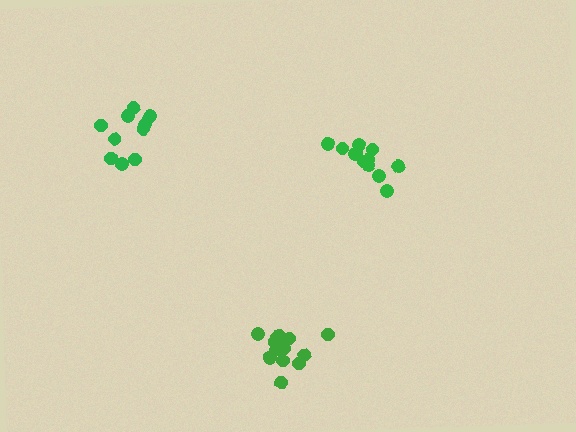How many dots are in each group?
Group 1: 12 dots, Group 2: 11 dots, Group 3: 14 dots (37 total).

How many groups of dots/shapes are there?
There are 3 groups.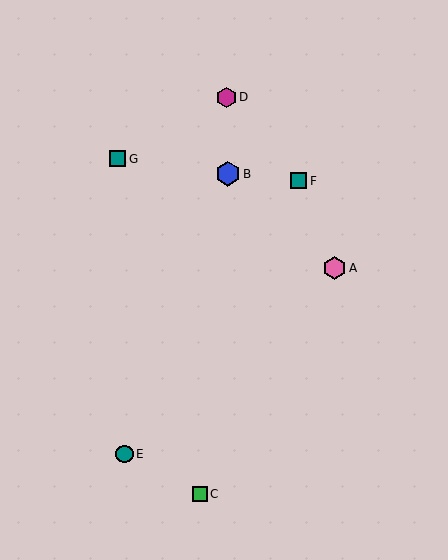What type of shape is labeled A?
Shape A is a pink hexagon.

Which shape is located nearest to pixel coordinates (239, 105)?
The magenta hexagon (labeled D) at (226, 97) is nearest to that location.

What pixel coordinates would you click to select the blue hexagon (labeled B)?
Click at (228, 174) to select the blue hexagon B.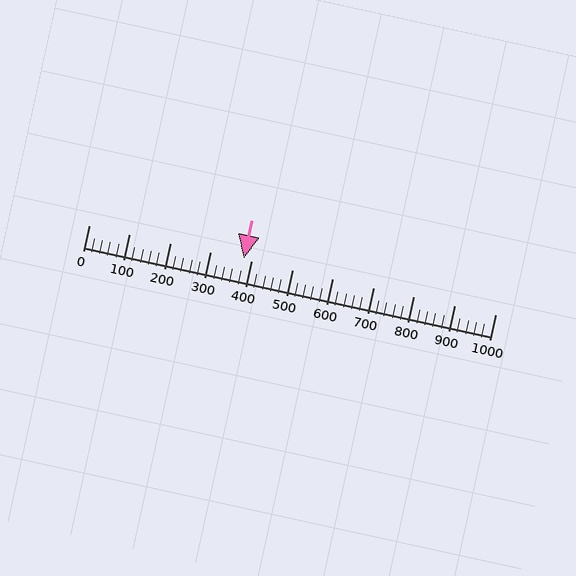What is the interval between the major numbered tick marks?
The major tick marks are spaced 100 units apart.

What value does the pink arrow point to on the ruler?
The pink arrow points to approximately 380.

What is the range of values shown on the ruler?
The ruler shows values from 0 to 1000.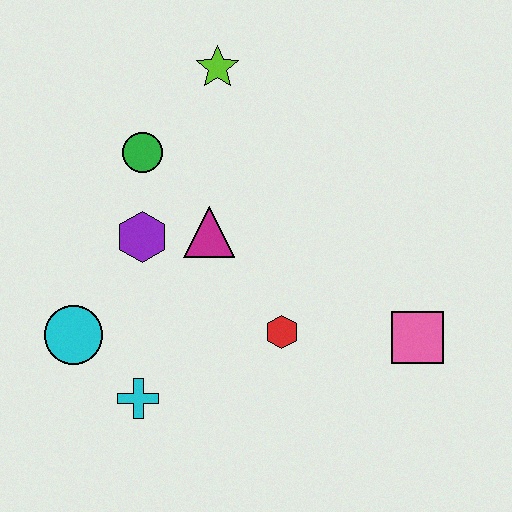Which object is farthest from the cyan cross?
The lime star is farthest from the cyan cross.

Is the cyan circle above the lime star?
No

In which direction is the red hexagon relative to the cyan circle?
The red hexagon is to the right of the cyan circle.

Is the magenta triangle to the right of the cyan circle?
Yes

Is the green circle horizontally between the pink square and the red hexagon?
No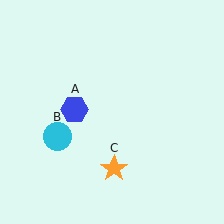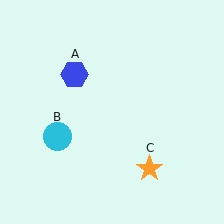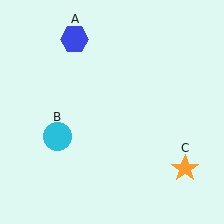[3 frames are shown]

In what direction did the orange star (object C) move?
The orange star (object C) moved right.